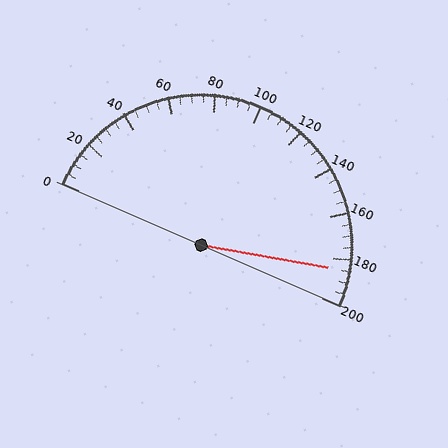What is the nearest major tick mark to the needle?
The nearest major tick mark is 180.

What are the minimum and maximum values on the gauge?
The gauge ranges from 0 to 200.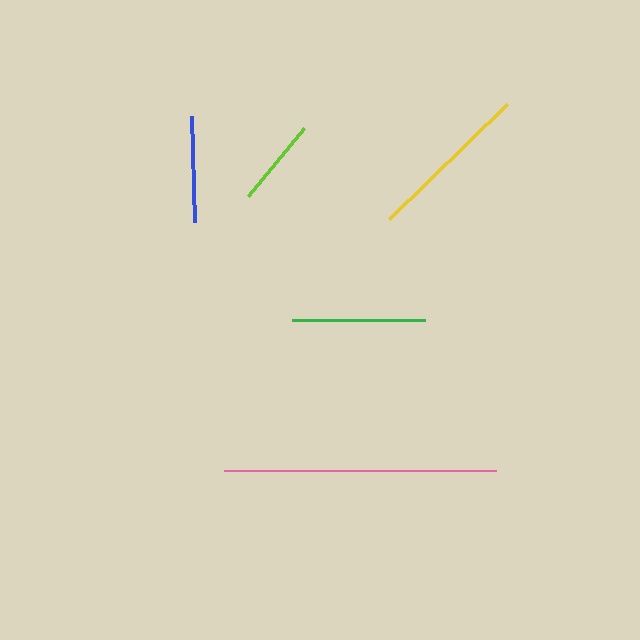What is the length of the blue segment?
The blue segment is approximately 106 pixels long.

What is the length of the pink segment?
The pink segment is approximately 271 pixels long.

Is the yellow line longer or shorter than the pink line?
The pink line is longer than the yellow line.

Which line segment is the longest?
The pink line is the longest at approximately 271 pixels.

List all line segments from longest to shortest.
From longest to shortest: pink, yellow, green, blue, lime.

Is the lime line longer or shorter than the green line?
The green line is longer than the lime line.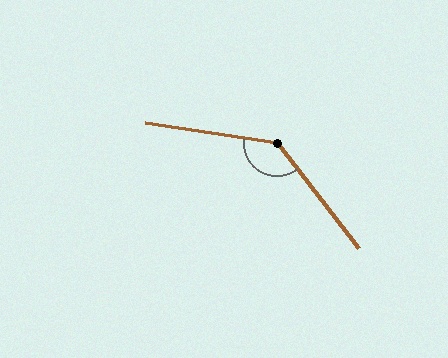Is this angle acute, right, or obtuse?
It is obtuse.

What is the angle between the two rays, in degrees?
Approximately 136 degrees.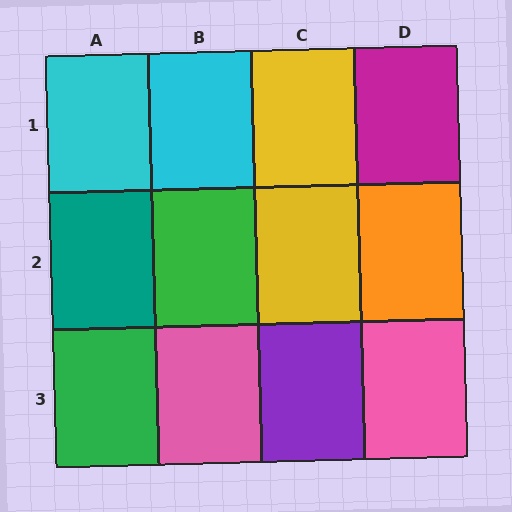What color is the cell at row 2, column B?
Green.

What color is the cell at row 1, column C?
Yellow.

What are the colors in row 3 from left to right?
Green, pink, purple, pink.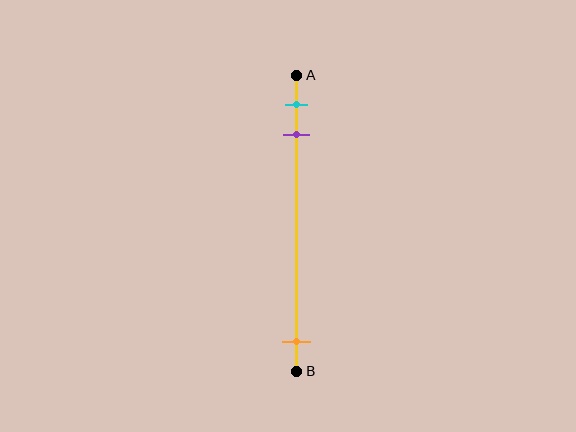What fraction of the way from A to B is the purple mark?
The purple mark is approximately 20% (0.2) of the way from A to B.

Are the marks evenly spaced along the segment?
No, the marks are not evenly spaced.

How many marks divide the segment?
There are 3 marks dividing the segment.